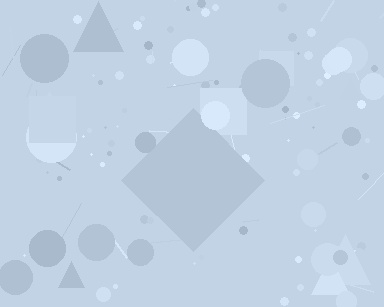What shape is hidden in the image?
A diamond is hidden in the image.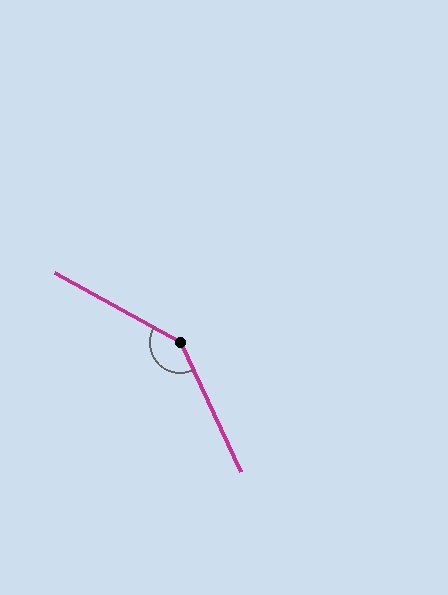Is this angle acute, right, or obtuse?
It is obtuse.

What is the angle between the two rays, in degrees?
Approximately 144 degrees.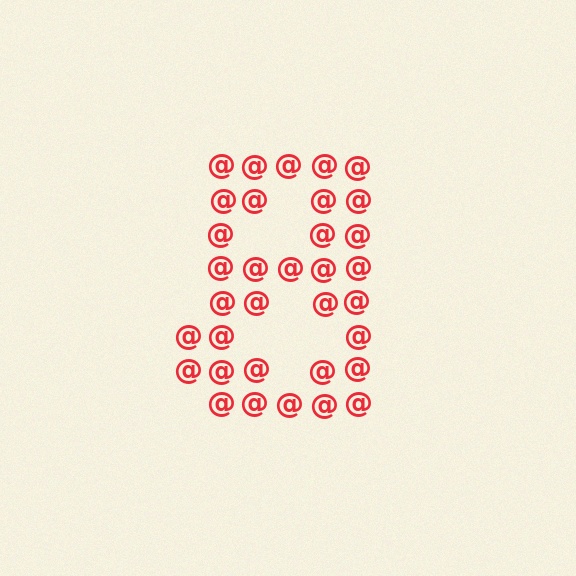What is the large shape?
The large shape is the digit 8.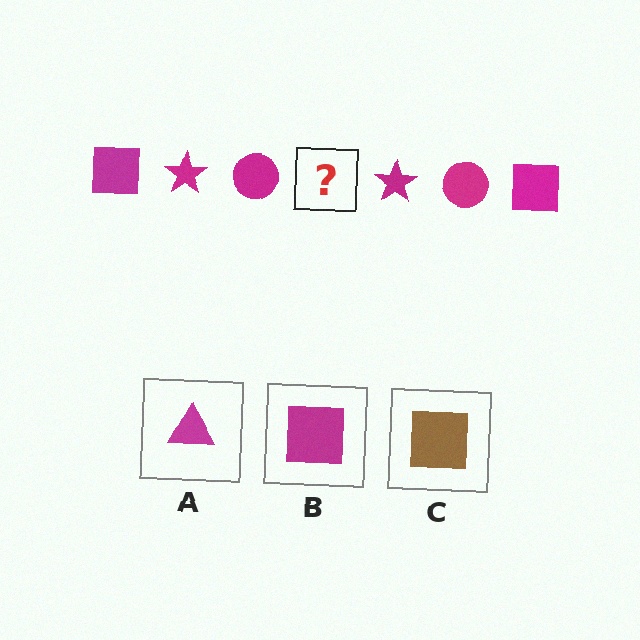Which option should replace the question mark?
Option B.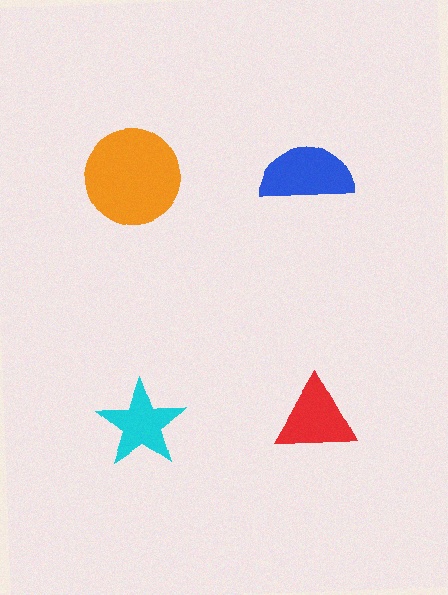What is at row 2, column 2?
A red triangle.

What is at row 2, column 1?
A cyan star.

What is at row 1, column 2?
A blue semicircle.